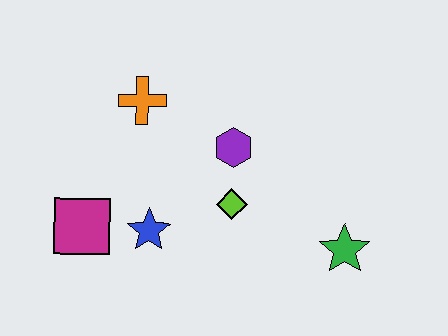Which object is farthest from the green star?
The magenta square is farthest from the green star.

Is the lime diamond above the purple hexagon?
No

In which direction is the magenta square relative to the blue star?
The magenta square is to the left of the blue star.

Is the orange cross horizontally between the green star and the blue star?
No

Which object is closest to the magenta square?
The blue star is closest to the magenta square.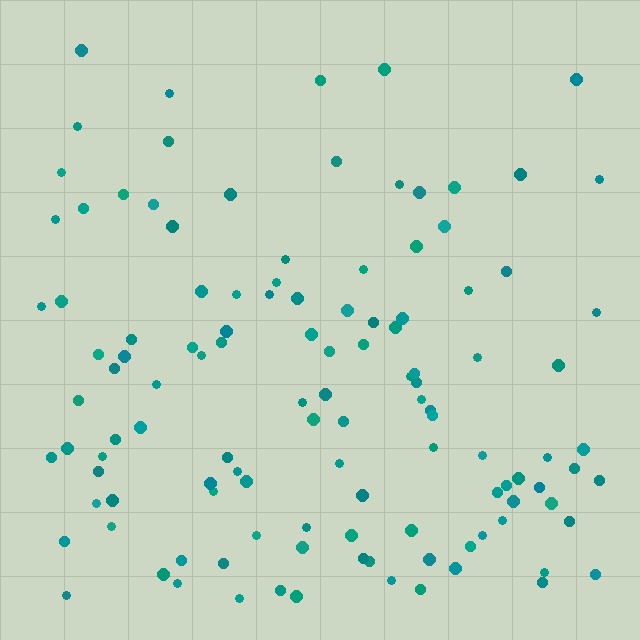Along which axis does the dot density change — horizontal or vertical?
Vertical.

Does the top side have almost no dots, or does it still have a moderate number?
Still a moderate number, just noticeably fewer than the bottom.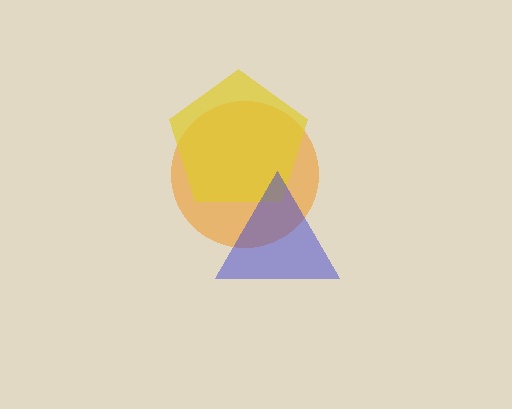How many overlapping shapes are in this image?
There are 3 overlapping shapes in the image.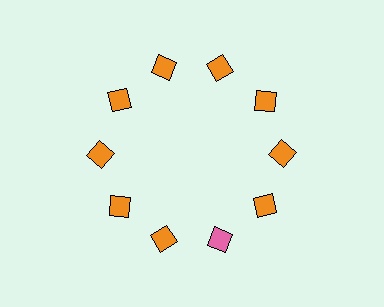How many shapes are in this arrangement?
There are 10 shapes arranged in a ring pattern.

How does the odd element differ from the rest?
It has a different color: pink instead of orange.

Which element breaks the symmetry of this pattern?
The pink diamond at roughly the 5 o'clock position breaks the symmetry. All other shapes are orange diamonds.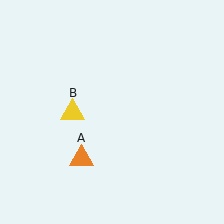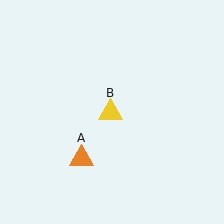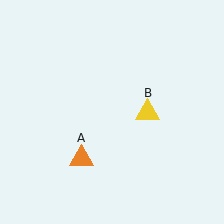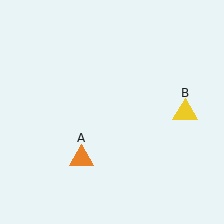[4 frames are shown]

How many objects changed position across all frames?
1 object changed position: yellow triangle (object B).